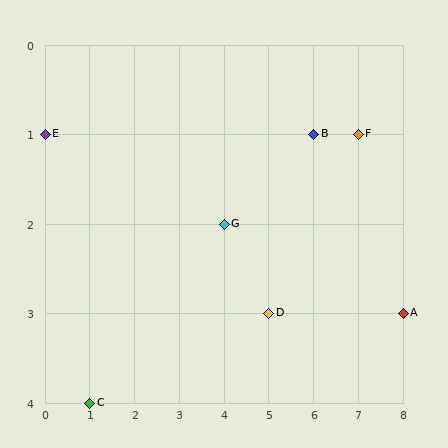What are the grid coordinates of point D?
Point D is at grid coordinates (5, 3).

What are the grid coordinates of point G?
Point G is at grid coordinates (4, 2).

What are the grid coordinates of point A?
Point A is at grid coordinates (8, 3).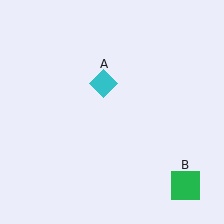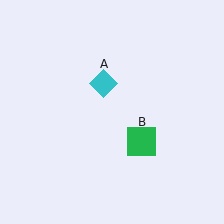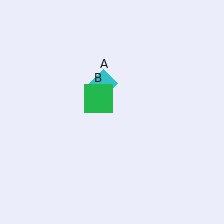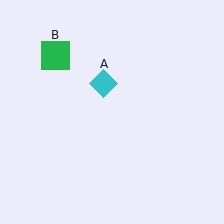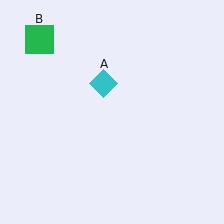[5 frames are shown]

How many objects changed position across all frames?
1 object changed position: green square (object B).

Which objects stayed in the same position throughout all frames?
Cyan diamond (object A) remained stationary.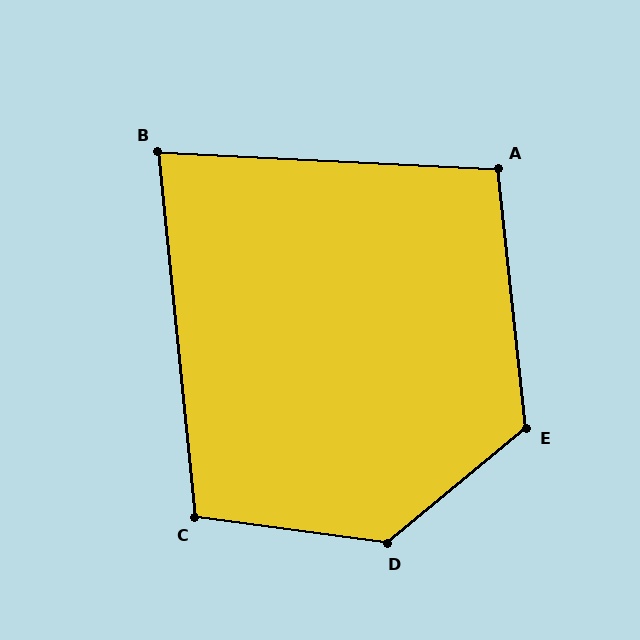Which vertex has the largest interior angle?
D, at approximately 133 degrees.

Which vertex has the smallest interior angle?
B, at approximately 81 degrees.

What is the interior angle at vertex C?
Approximately 104 degrees (obtuse).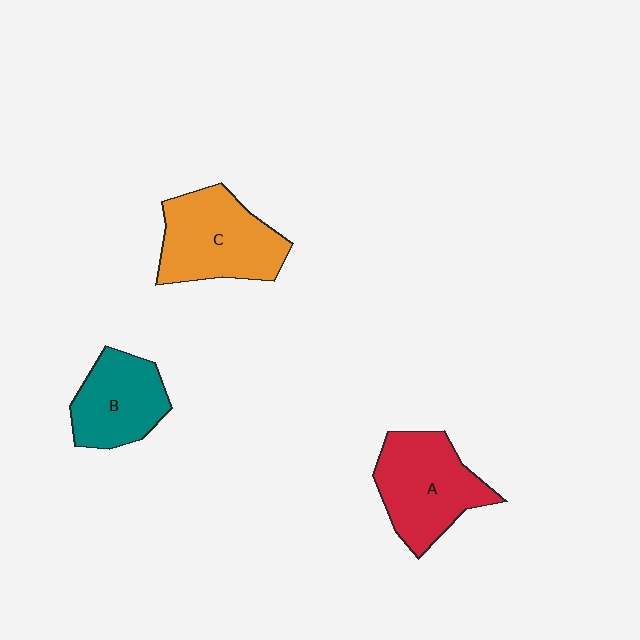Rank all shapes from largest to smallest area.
From largest to smallest: C (orange), A (red), B (teal).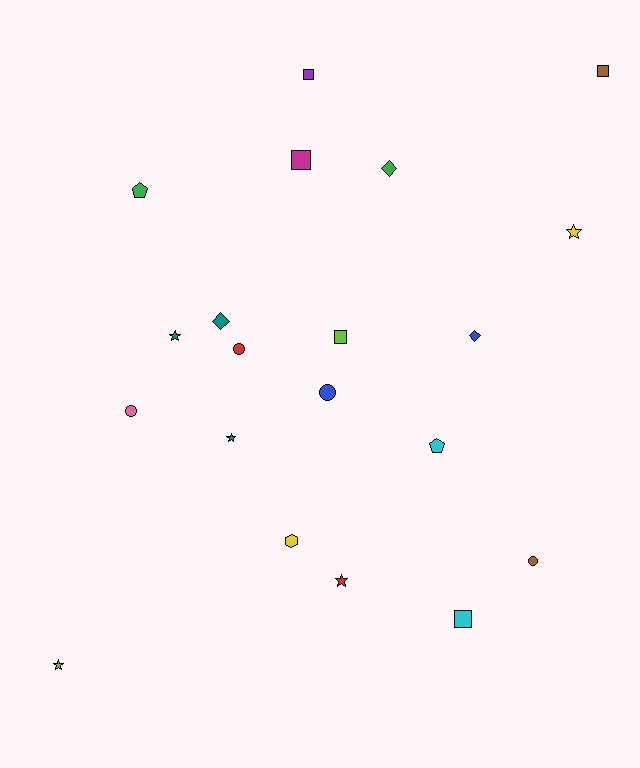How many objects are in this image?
There are 20 objects.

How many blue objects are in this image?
There are 2 blue objects.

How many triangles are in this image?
There are no triangles.